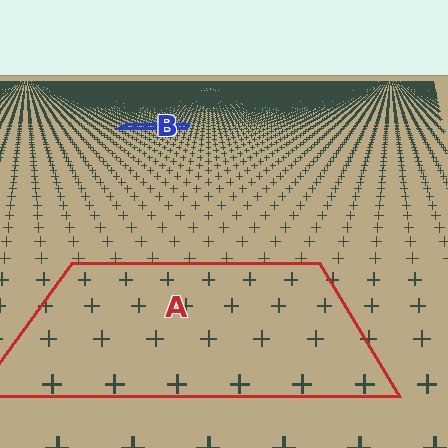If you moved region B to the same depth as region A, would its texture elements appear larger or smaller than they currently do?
They would appear larger. At a closer depth, the same texture elements are projected at a bigger on-screen size.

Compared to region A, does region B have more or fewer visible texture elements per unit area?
Region B has more texture elements per unit area — they are packed more densely because it is farther away.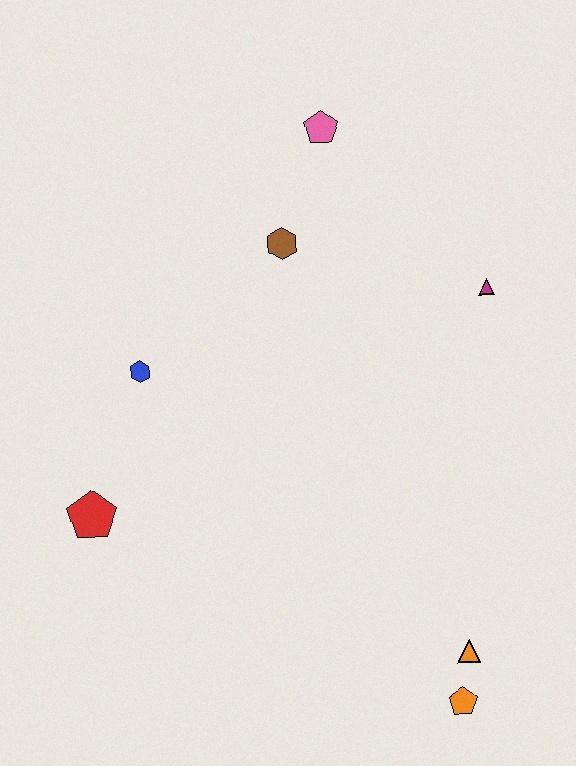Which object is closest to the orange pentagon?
The orange triangle is closest to the orange pentagon.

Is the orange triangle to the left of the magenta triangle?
Yes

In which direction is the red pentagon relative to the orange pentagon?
The red pentagon is to the left of the orange pentagon.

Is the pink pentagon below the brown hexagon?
No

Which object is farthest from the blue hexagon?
The orange pentagon is farthest from the blue hexagon.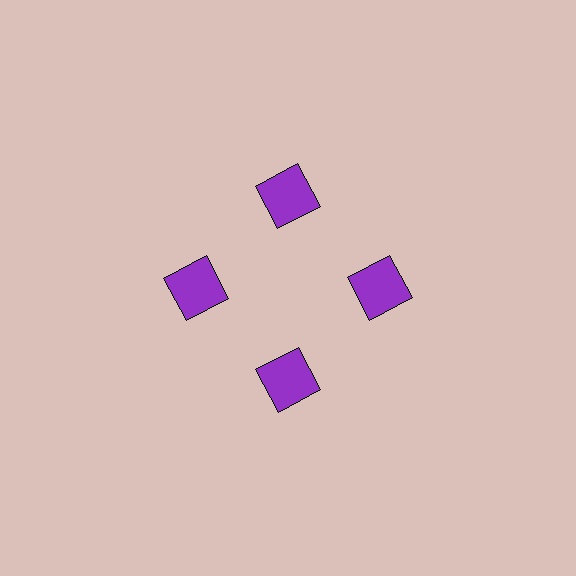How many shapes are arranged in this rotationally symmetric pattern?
There are 4 shapes, arranged in 4 groups of 1.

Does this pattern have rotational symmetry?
Yes, this pattern has 4-fold rotational symmetry. It looks the same after rotating 90 degrees around the center.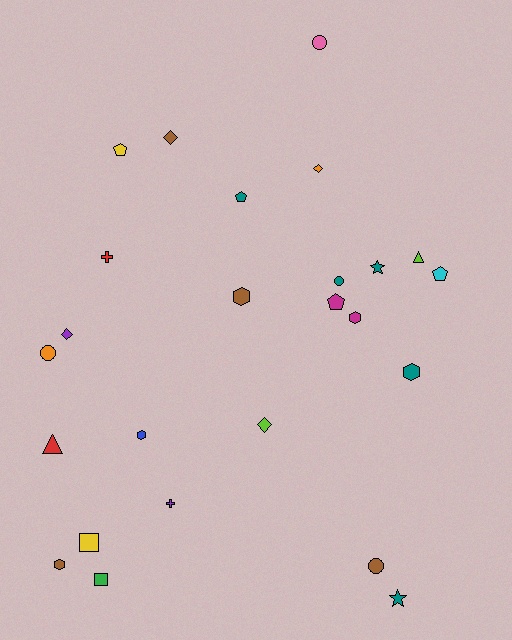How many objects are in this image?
There are 25 objects.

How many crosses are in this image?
There are 2 crosses.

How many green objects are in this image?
There is 1 green object.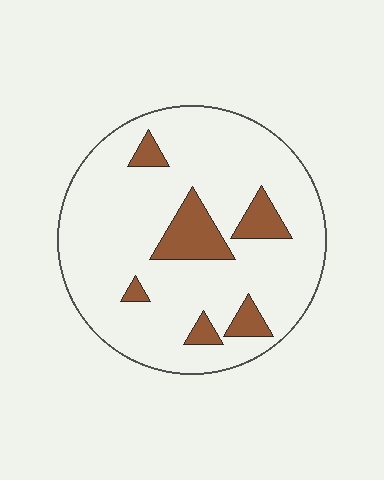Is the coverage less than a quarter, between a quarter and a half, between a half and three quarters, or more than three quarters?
Less than a quarter.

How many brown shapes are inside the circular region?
6.